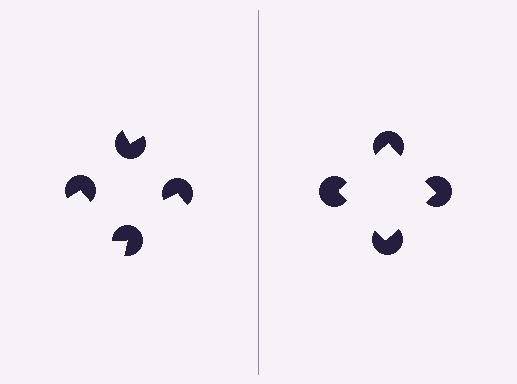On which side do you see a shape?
An illusory square appears on the right side. On the left side the wedge cuts are rotated, so no coherent shape forms.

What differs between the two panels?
The pac-man discs are positioned identically on both sides; only the wedge orientations differ. On the right they align to a square; on the left they are misaligned.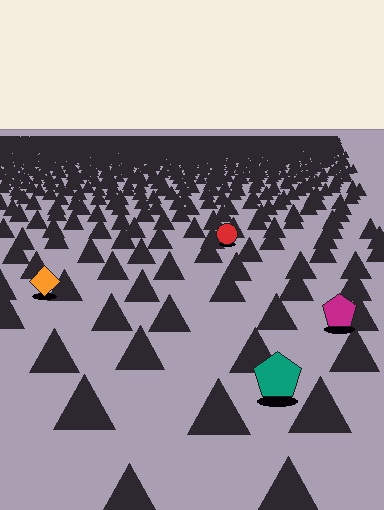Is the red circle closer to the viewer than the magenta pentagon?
No. The magenta pentagon is closer — you can tell from the texture gradient: the ground texture is coarser near it.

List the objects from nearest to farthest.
From nearest to farthest: the teal pentagon, the magenta pentagon, the orange diamond, the red circle.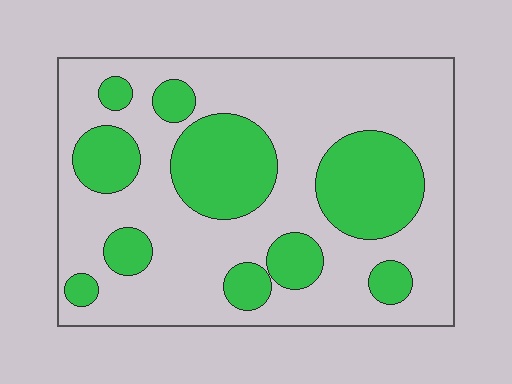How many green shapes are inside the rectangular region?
10.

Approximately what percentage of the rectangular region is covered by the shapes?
Approximately 30%.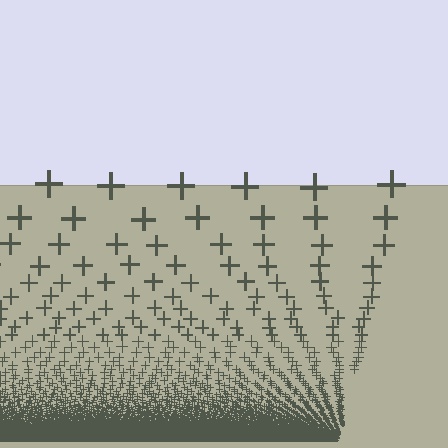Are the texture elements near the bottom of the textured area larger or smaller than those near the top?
Smaller. The gradient is inverted — elements near the bottom are smaller and denser.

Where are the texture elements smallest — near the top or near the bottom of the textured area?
Near the bottom.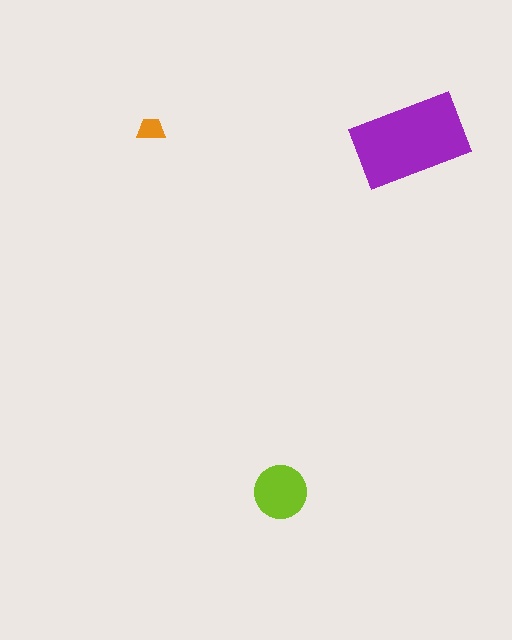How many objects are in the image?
There are 3 objects in the image.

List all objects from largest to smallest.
The purple rectangle, the lime circle, the orange trapezoid.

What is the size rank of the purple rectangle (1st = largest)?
1st.